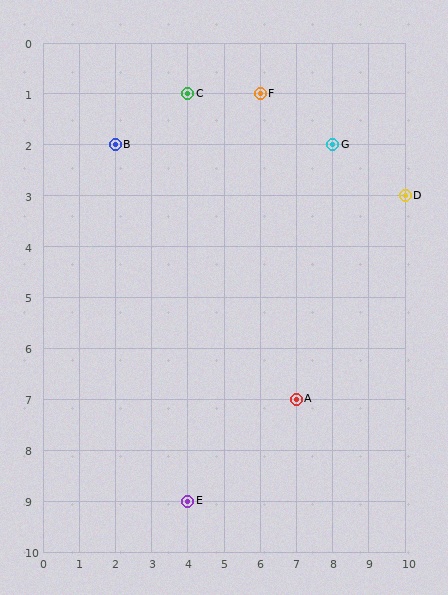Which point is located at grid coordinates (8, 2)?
Point G is at (8, 2).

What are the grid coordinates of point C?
Point C is at grid coordinates (4, 1).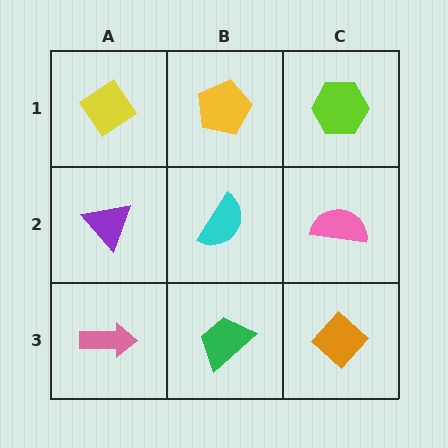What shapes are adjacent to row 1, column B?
A cyan semicircle (row 2, column B), a yellow diamond (row 1, column A), a lime hexagon (row 1, column C).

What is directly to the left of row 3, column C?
A green trapezoid.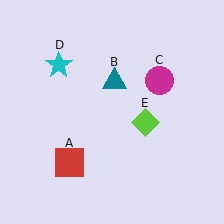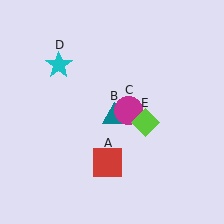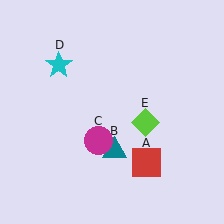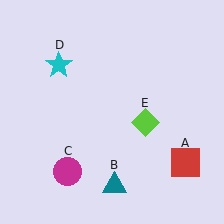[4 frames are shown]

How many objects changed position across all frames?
3 objects changed position: red square (object A), teal triangle (object B), magenta circle (object C).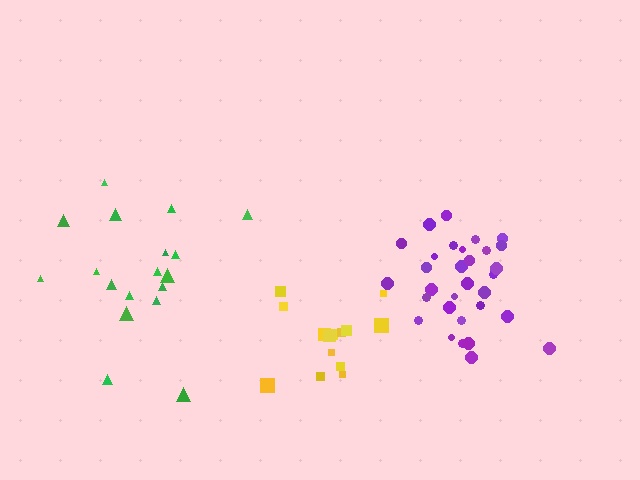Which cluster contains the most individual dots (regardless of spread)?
Purple (31).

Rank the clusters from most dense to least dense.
purple, yellow, green.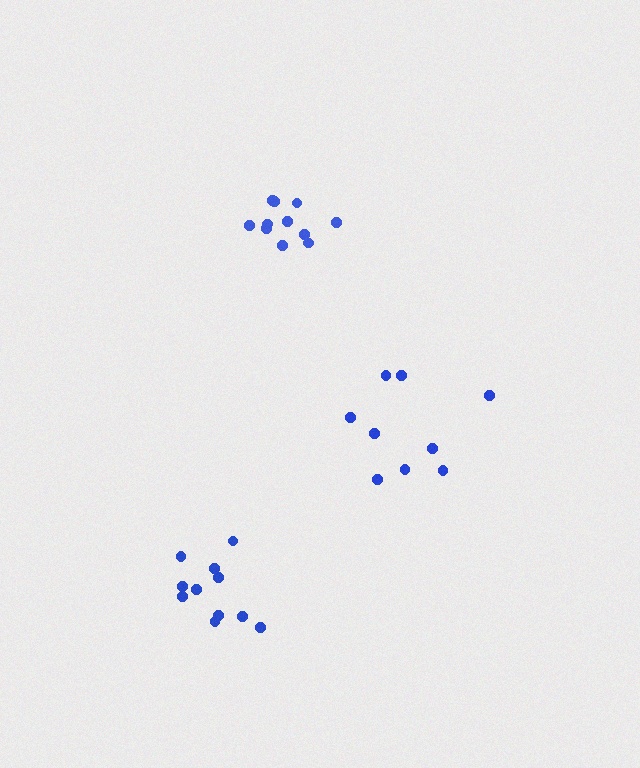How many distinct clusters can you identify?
There are 3 distinct clusters.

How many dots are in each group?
Group 1: 9 dots, Group 2: 11 dots, Group 3: 11 dots (31 total).